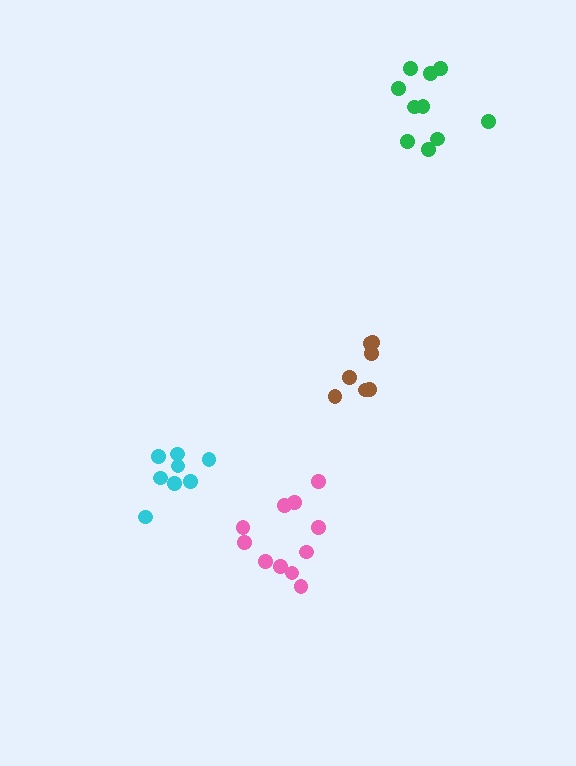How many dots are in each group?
Group 1: 8 dots, Group 2: 7 dots, Group 3: 10 dots, Group 4: 11 dots (36 total).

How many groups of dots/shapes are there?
There are 4 groups.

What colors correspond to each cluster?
The clusters are colored: cyan, brown, green, pink.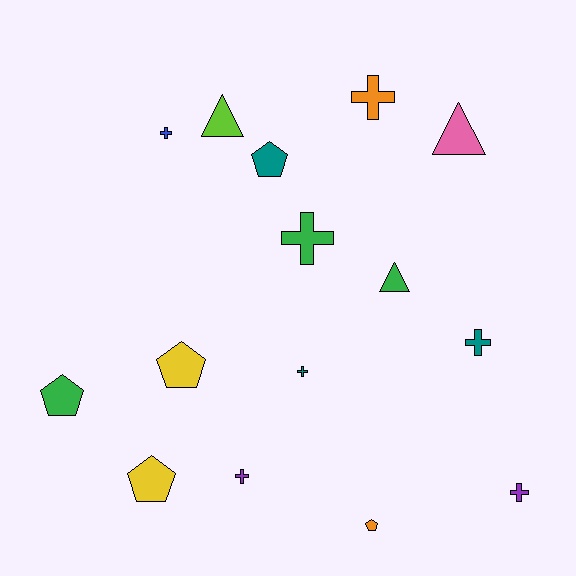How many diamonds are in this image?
There are no diamonds.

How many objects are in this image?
There are 15 objects.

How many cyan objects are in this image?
There are no cyan objects.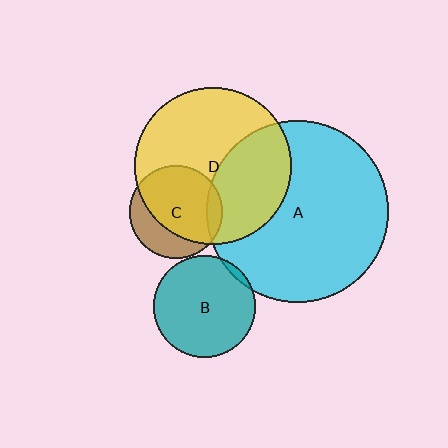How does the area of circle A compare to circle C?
Approximately 3.8 times.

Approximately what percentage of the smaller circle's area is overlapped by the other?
Approximately 70%.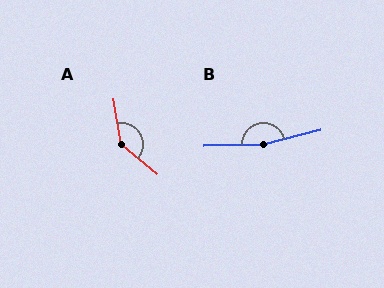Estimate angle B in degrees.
Approximately 168 degrees.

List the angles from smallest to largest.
A (139°), B (168°).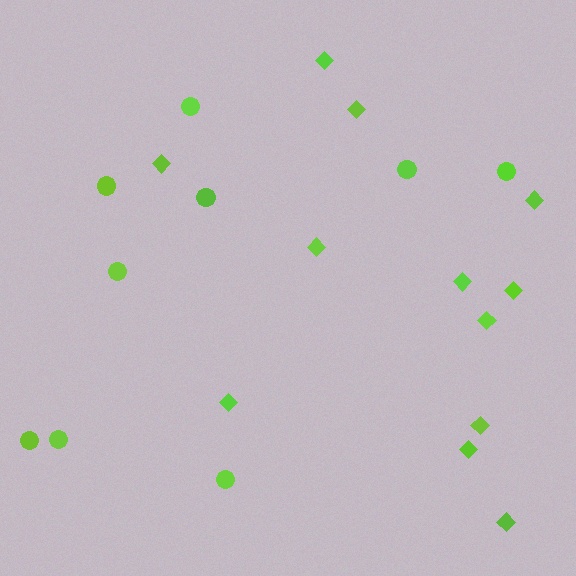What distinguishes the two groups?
There are 2 groups: one group of diamonds (12) and one group of circles (9).